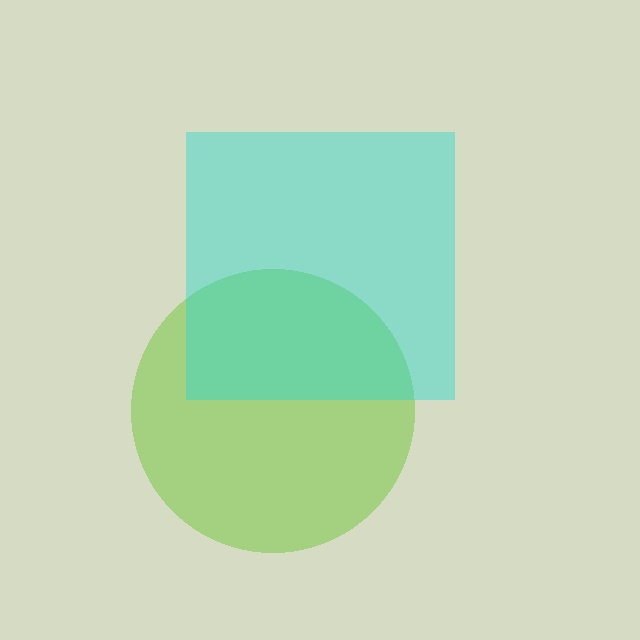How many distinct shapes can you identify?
There are 2 distinct shapes: a lime circle, a cyan square.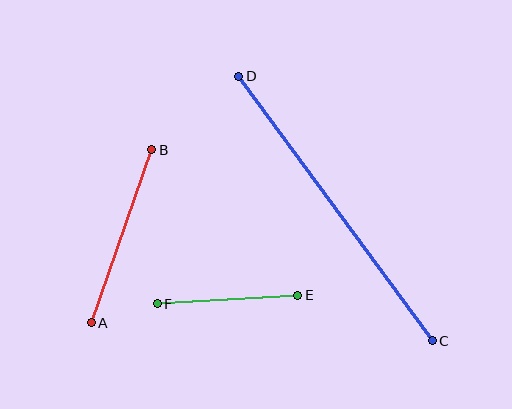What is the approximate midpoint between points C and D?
The midpoint is at approximately (335, 209) pixels.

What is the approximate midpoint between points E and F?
The midpoint is at approximately (228, 300) pixels.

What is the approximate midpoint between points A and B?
The midpoint is at approximately (122, 236) pixels.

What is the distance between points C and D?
The distance is approximately 328 pixels.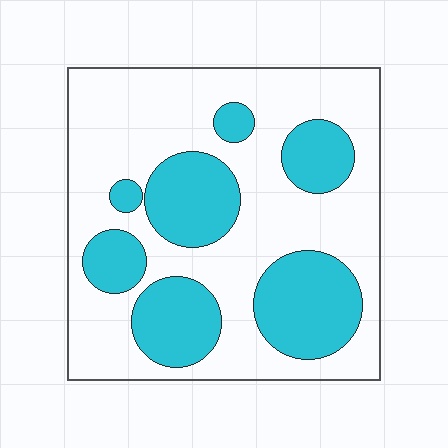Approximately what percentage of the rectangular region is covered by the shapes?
Approximately 35%.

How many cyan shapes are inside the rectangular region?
7.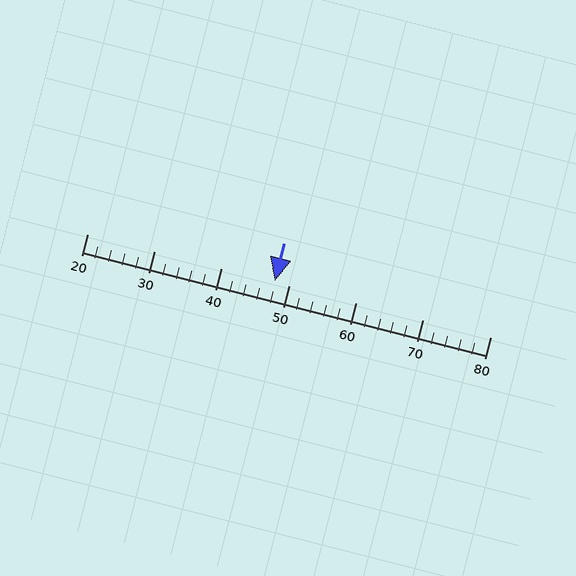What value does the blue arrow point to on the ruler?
The blue arrow points to approximately 48.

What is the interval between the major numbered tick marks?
The major tick marks are spaced 10 units apart.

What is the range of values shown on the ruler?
The ruler shows values from 20 to 80.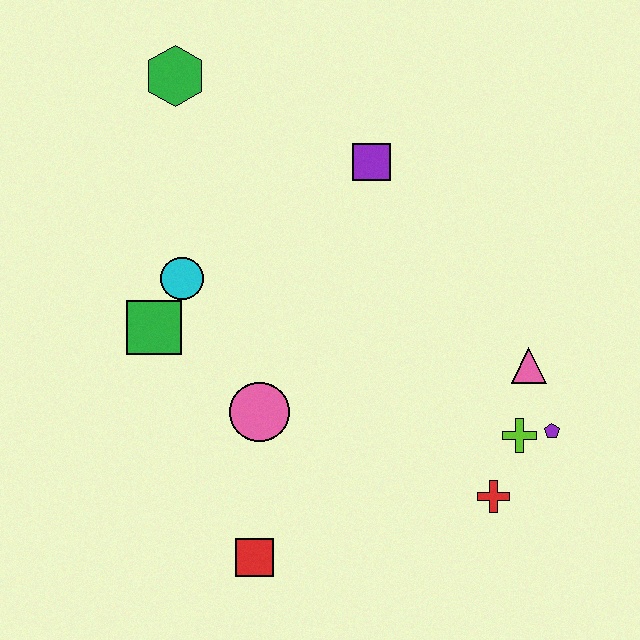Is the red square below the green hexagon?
Yes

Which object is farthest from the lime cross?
The green hexagon is farthest from the lime cross.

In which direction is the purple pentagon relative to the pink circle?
The purple pentagon is to the right of the pink circle.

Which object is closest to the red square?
The pink circle is closest to the red square.